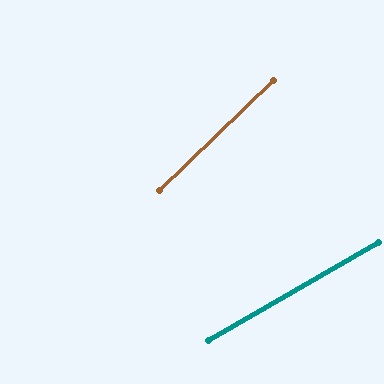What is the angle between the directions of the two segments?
Approximately 14 degrees.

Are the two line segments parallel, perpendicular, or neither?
Neither parallel nor perpendicular — they differ by about 14°.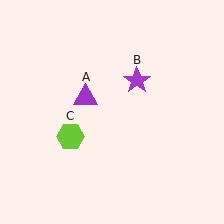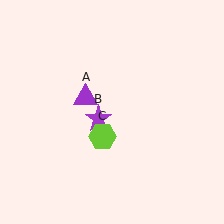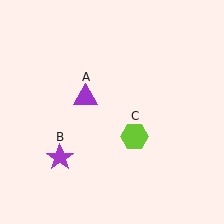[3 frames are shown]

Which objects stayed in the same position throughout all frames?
Purple triangle (object A) remained stationary.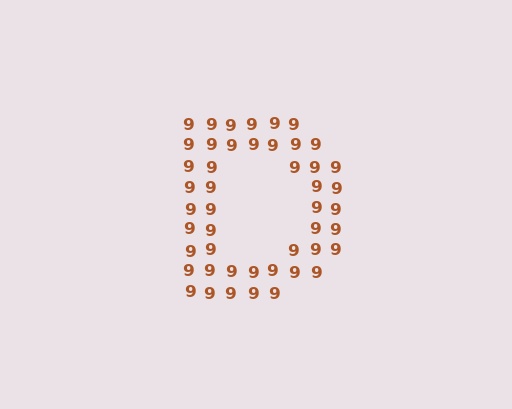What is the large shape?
The large shape is the letter D.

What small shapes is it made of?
It is made of small digit 9's.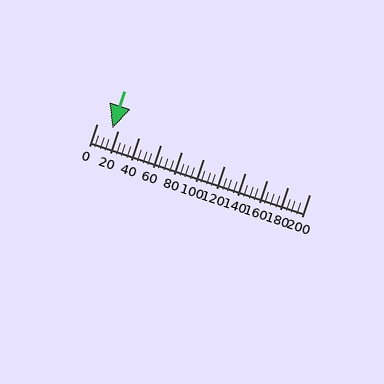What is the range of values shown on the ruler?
The ruler shows values from 0 to 200.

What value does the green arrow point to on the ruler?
The green arrow points to approximately 15.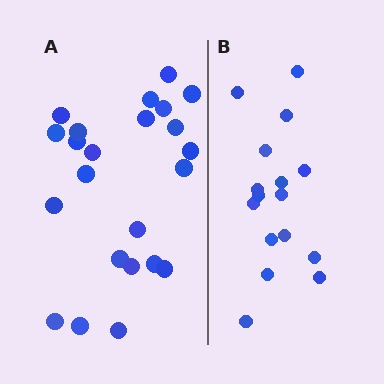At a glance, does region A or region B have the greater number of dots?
Region A (the left region) has more dots.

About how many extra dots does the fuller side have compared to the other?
Region A has roughly 8 or so more dots than region B.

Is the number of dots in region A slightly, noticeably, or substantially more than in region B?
Region A has noticeably more, but not dramatically so. The ratio is roughly 1.4 to 1.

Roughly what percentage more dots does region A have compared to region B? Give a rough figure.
About 45% more.